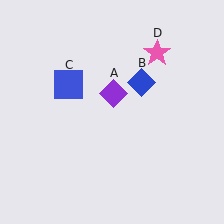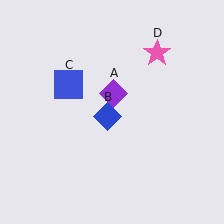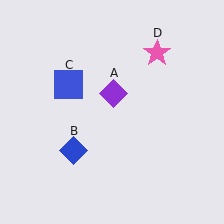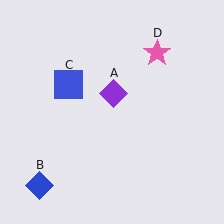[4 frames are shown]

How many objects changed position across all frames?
1 object changed position: blue diamond (object B).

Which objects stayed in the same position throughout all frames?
Purple diamond (object A) and blue square (object C) and pink star (object D) remained stationary.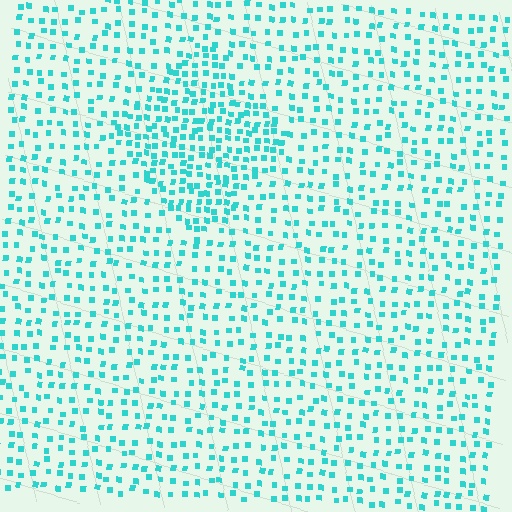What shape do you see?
I see a diamond.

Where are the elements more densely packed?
The elements are more densely packed inside the diamond boundary.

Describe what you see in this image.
The image contains small cyan elements arranged at two different densities. A diamond-shaped region is visible where the elements are more densely packed than the surrounding area.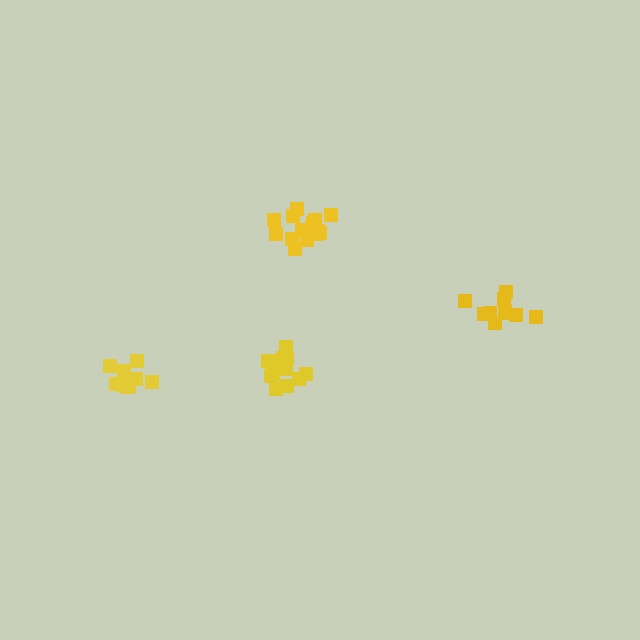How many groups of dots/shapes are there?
There are 4 groups.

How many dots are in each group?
Group 1: 13 dots, Group 2: 16 dots, Group 3: 10 dots, Group 4: 10 dots (49 total).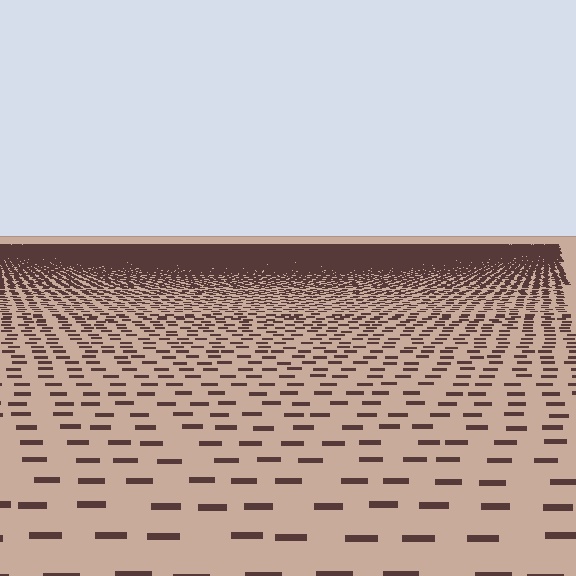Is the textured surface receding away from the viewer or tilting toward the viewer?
The surface is receding away from the viewer. Texture elements get smaller and denser toward the top.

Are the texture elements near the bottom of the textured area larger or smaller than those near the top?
Larger. Near the bottom, elements are closer to the viewer and appear at a bigger on-screen size.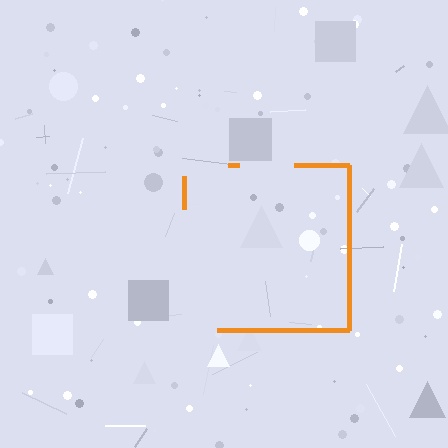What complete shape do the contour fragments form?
The contour fragments form a square.